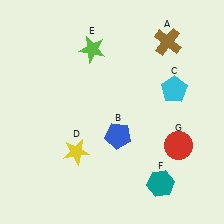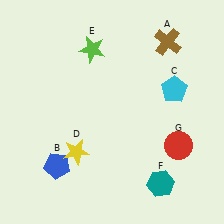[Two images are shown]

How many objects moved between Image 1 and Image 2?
1 object moved between the two images.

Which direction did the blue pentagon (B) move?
The blue pentagon (B) moved left.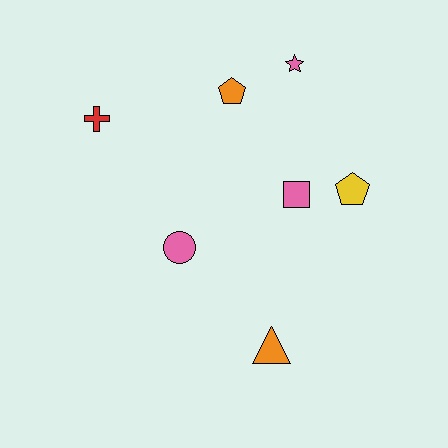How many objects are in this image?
There are 7 objects.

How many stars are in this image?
There is 1 star.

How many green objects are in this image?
There are no green objects.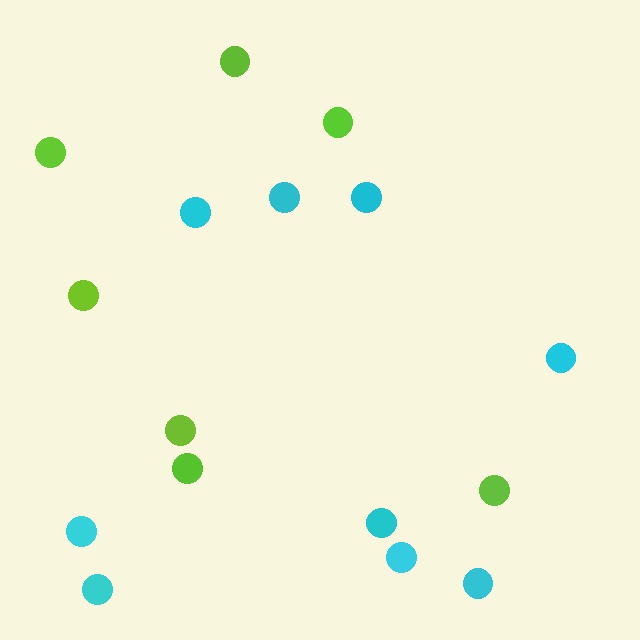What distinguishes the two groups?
There are 2 groups: one group of cyan circles (9) and one group of lime circles (7).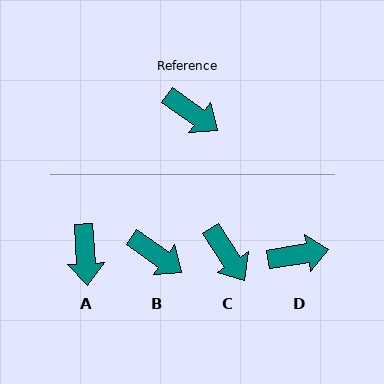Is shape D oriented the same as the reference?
No, it is off by about 45 degrees.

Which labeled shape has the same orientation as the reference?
B.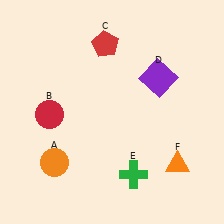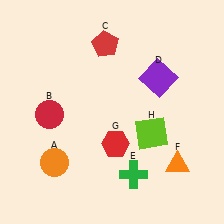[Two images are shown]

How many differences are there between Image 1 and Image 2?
There are 2 differences between the two images.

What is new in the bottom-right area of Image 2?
A lime square (H) was added in the bottom-right area of Image 2.